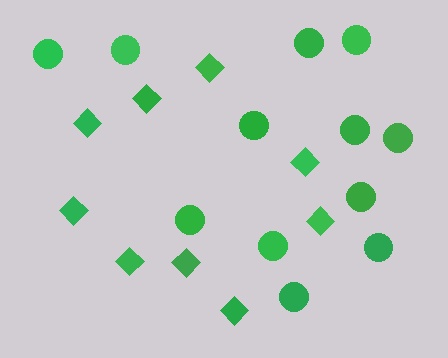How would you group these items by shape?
There are 2 groups: one group of circles (12) and one group of diamonds (9).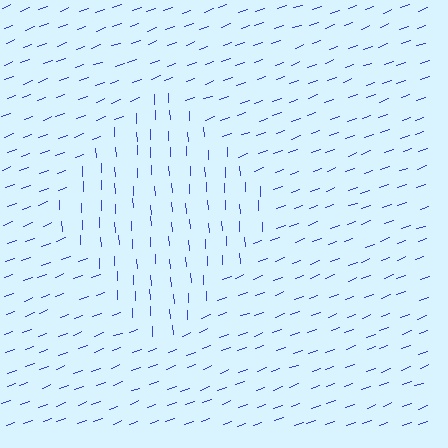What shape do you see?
I see a diamond.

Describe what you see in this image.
The image is filled with small blue line segments. A diamond region in the image has lines oriented differently from the surrounding lines, creating a visible texture boundary.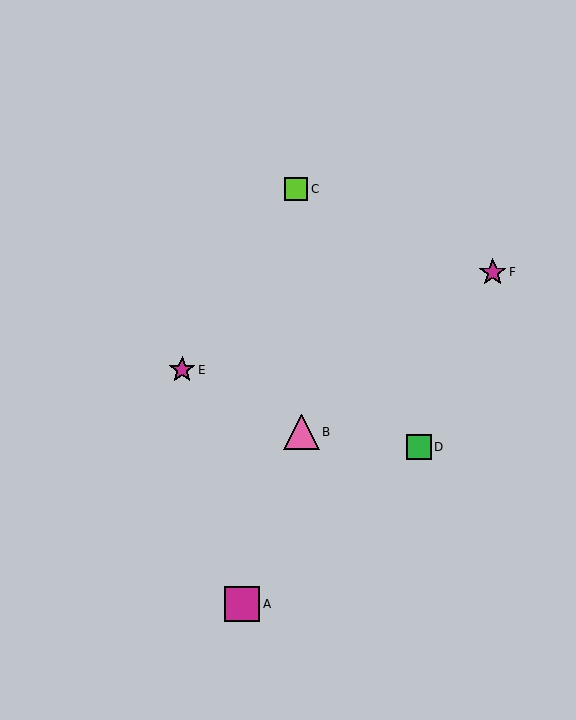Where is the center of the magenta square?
The center of the magenta square is at (242, 604).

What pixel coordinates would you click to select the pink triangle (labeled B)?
Click at (301, 432) to select the pink triangle B.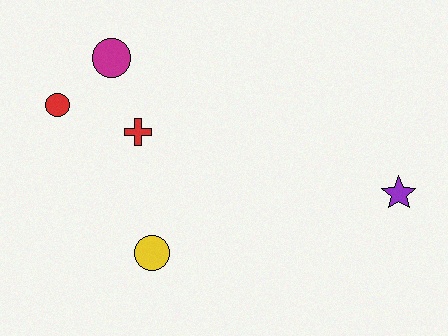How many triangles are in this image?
There are no triangles.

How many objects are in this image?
There are 5 objects.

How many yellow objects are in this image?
There is 1 yellow object.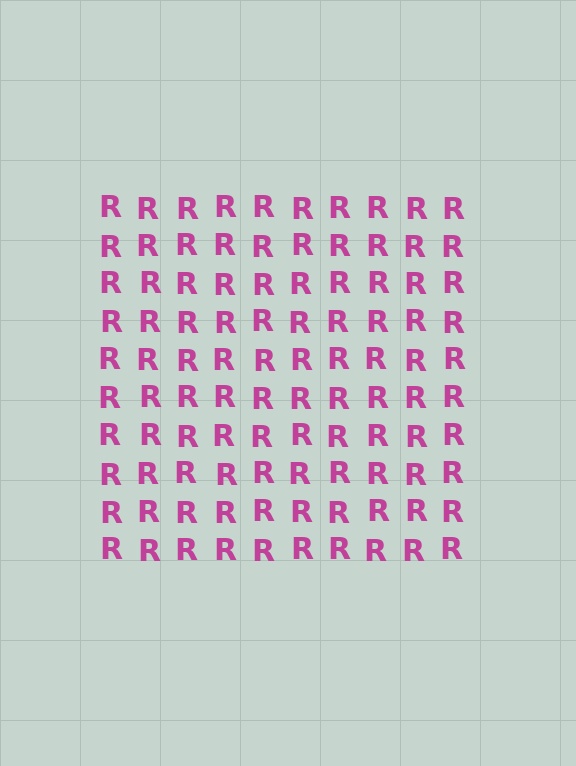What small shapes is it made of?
It is made of small letter R's.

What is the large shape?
The large shape is a square.